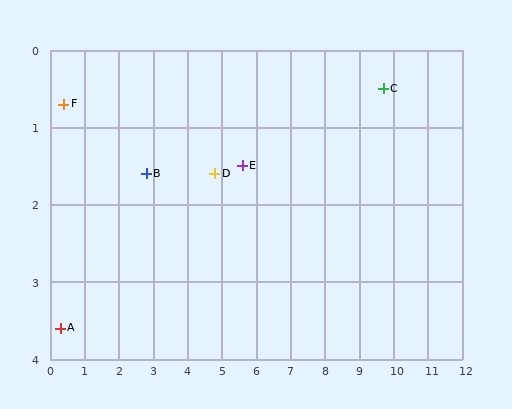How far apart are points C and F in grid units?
Points C and F are about 9.3 grid units apart.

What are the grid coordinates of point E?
Point E is at approximately (5.6, 1.5).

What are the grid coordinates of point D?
Point D is at approximately (4.8, 1.6).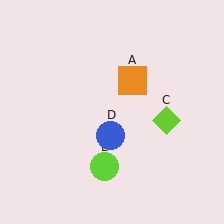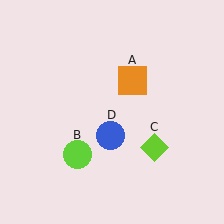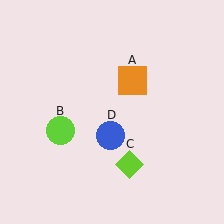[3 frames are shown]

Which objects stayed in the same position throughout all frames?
Orange square (object A) and blue circle (object D) remained stationary.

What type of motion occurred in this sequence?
The lime circle (object B), lime diamond (object C) rotated clockwise around the center of the scene.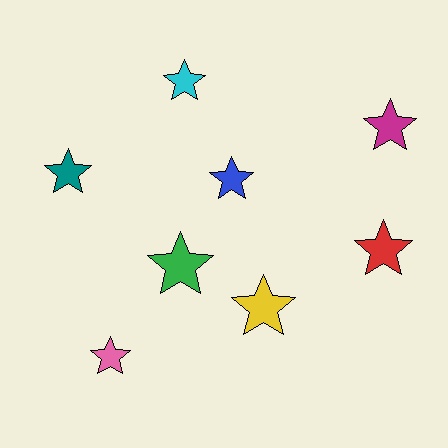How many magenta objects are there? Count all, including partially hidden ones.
There is 1 magenta object.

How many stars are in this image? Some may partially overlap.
There are 8 stars.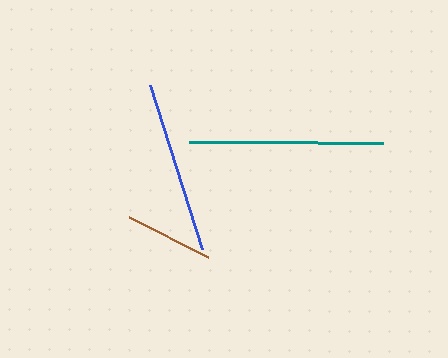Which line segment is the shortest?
The brown line is the shortest at approximately 88 pixels.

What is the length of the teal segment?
The teal segment is approximately 194 pixels long.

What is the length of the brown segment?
The brown segment is approximately 88 pixels long.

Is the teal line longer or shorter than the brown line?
The teal line is longer than the brown line.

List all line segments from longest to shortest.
From longest to shortest: teal, blue, brown.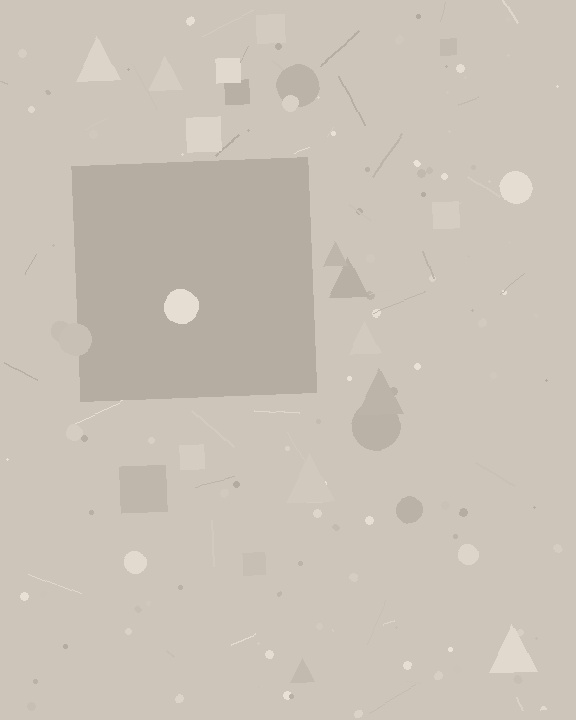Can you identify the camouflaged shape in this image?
The camouflaged shape is a square.